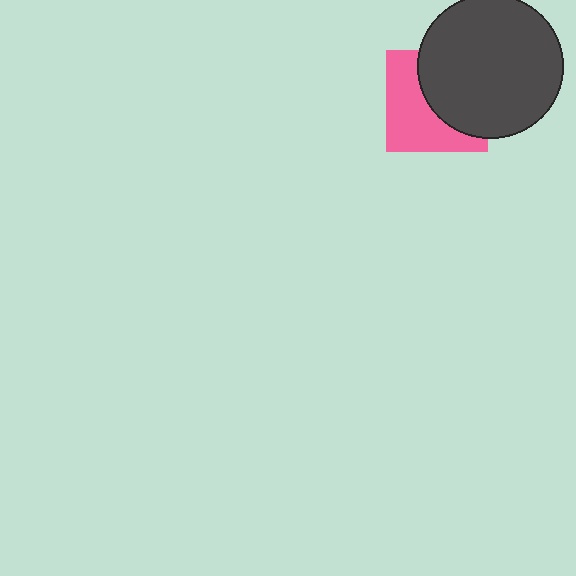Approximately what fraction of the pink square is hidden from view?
Roughly 49% of the pink square is hidden behind the dark gray circle.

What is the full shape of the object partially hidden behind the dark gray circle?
The partially hidden object is a pink square.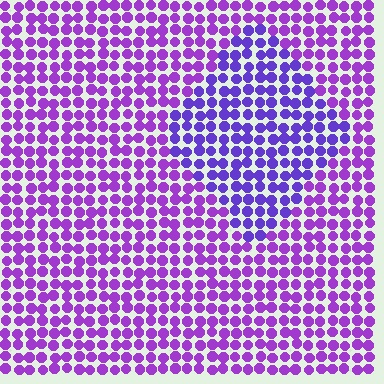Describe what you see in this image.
The image is filled with small purple elements in a uniform arrangement. A diamond-shaped region is visible where the elements are tinted to a slightly different hue, forming a subtle color boundary.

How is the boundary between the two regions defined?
The boundary is defined purely by a slight shift in hue (about 25 degrees). Spacing, size, and orientation are identical on both sides.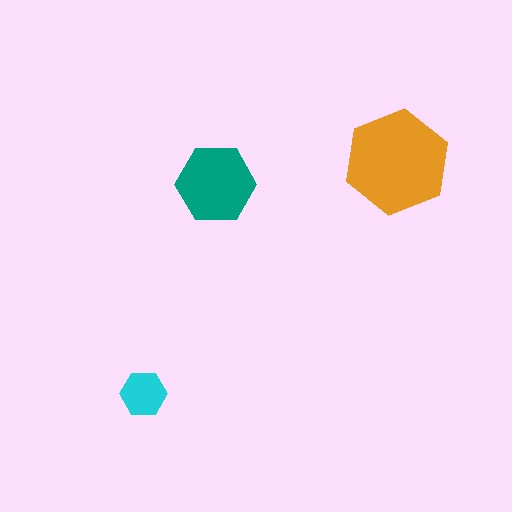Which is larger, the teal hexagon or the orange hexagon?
The orange one.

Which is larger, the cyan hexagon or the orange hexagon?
The orange one.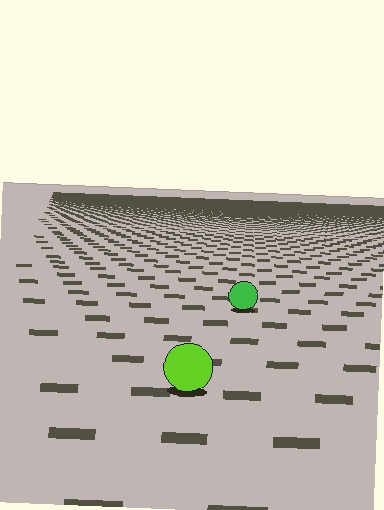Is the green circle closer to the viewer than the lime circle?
No. The lime circle is closer — you can tell from the texture gradient: the ground texture is coarser near it.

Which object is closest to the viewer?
The lime circle is closest. The texture marks near it are larger and more spread out.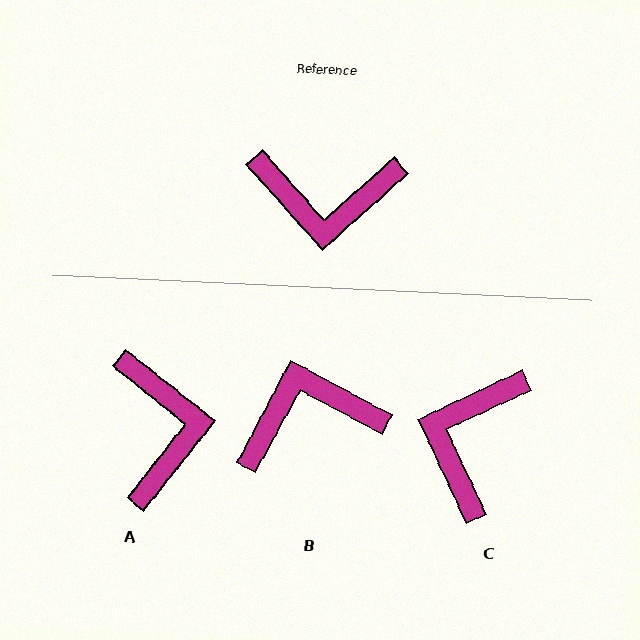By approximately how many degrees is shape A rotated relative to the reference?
Approximately 100 degrees counter-clockwise.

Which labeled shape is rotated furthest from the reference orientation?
B, about 160 degrees away.